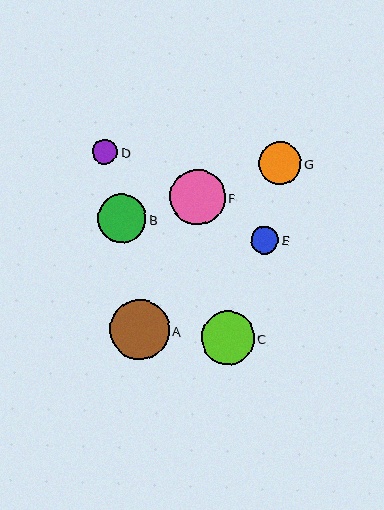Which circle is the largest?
Circle A is the largest with a size of approximately 60 pixels.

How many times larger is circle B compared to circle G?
Circle B is approximately 1.1 times the size of circle G.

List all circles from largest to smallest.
From largest to smallest: A, F, C, B, G, E, D.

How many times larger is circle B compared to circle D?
Circle B is approximately 1.9 times the size of circle D.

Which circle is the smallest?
Circle D is the smallest with a size of approximately 25 pixels.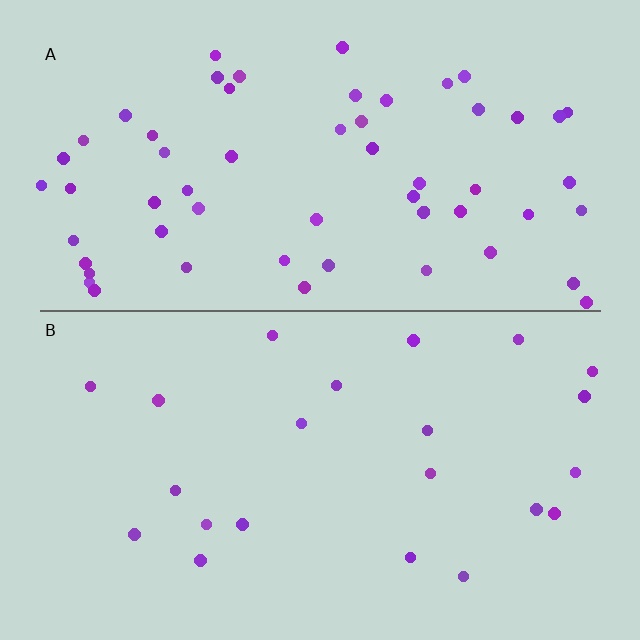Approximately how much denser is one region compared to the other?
Approximately 2.6× — region A over region B.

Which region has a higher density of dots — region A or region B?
A (the top).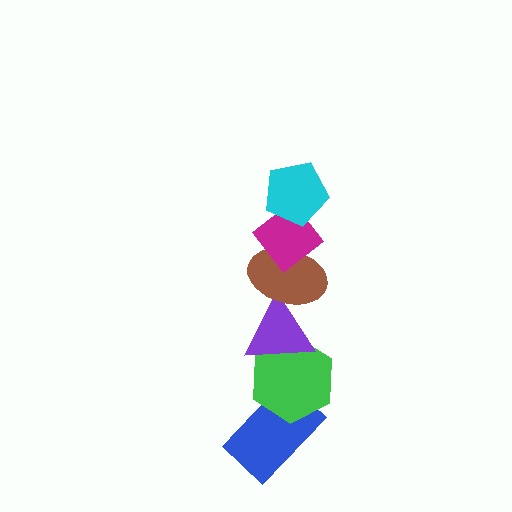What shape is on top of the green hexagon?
The purple triangle is on top of the green hexagon.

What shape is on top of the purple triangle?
The brown ellipse is on top of the purple triangle.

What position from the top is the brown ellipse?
The brown ellipse is 3rd from the top.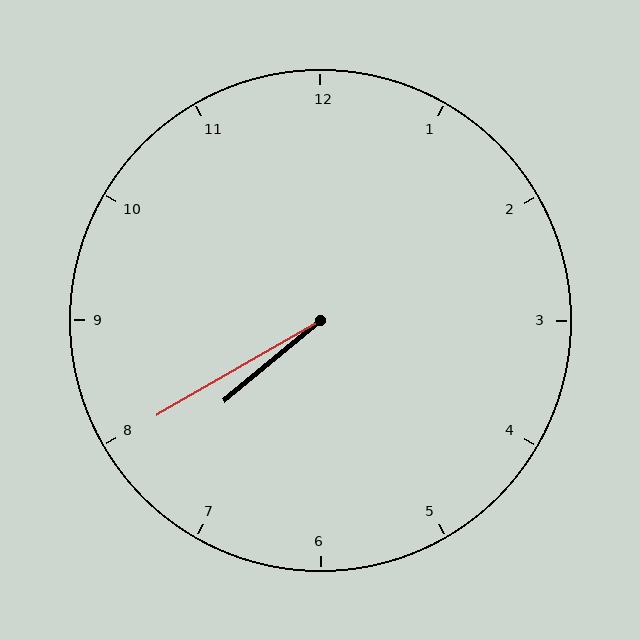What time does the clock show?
7:40.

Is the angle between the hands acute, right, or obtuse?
It is acute.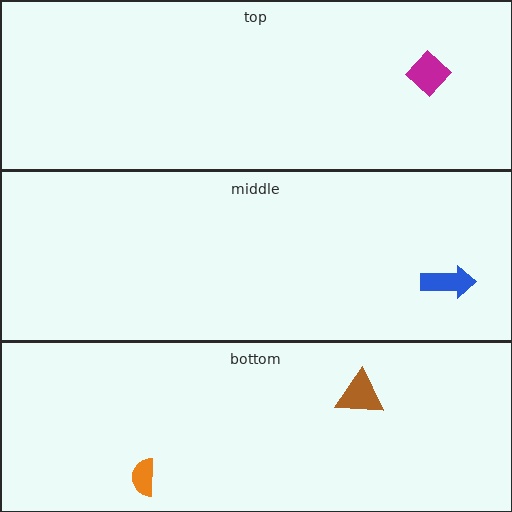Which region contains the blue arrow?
The middle region.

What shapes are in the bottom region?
The brown triangle, the orange semicircle.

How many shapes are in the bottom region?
2.